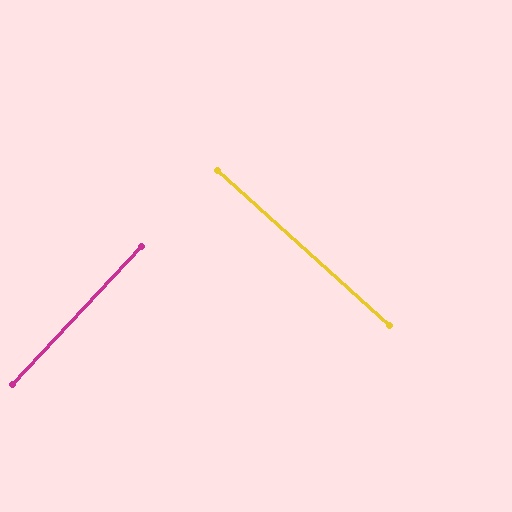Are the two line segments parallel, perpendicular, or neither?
Perpendicular — they meet at approximately 89°.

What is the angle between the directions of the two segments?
Approximately 89 degrees.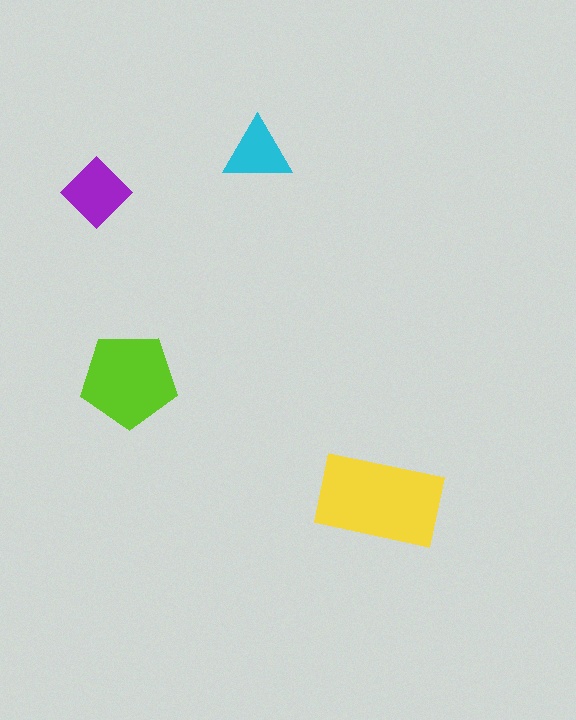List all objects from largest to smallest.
The yellow rectangle, the lime pentagon, the purple diamond, the cyan triangle.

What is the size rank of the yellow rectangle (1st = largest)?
1st.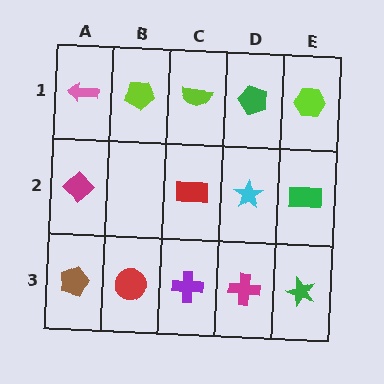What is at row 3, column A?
A brown pentagon.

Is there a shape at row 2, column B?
No, that cell is empty.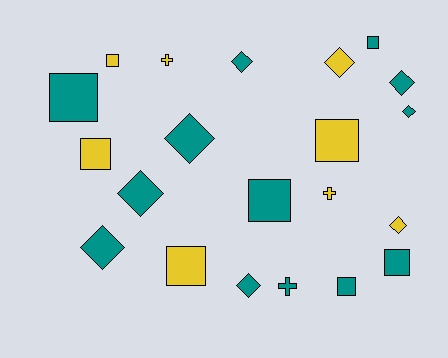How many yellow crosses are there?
There are 2 yellow crosses.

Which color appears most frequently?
Teal, with 13 objects.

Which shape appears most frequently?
Diamond, with 9 objects.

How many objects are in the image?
There are 21 objects.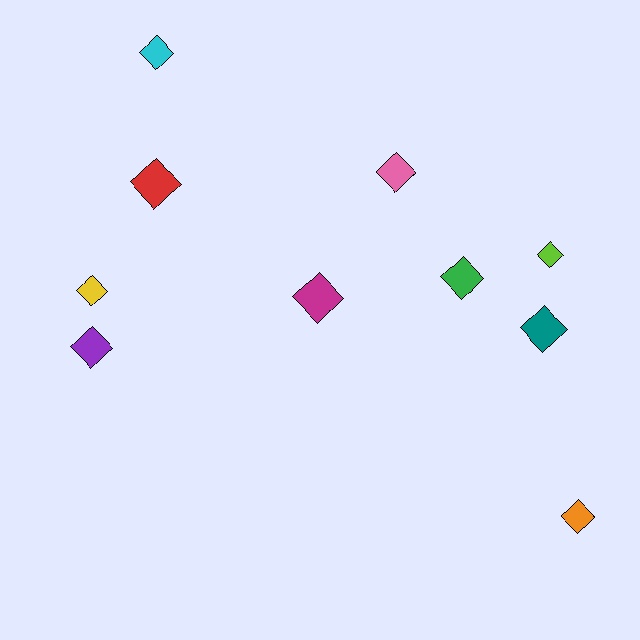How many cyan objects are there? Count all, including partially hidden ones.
There is 1 cyan object.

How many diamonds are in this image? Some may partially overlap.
There are 10 diamonds.